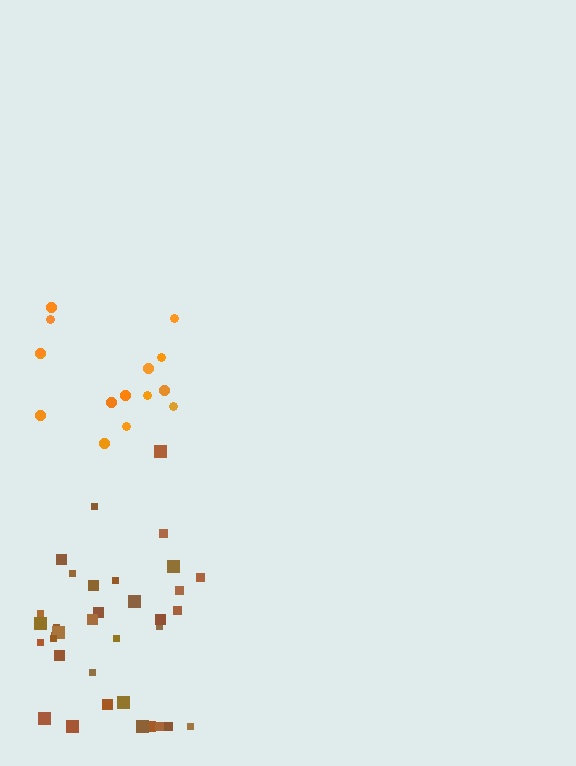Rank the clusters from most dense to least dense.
brown, orange.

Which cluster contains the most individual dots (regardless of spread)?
Brown (35).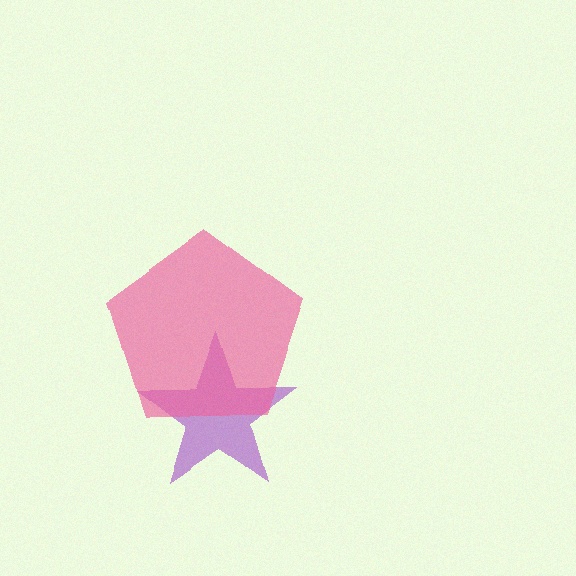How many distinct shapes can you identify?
There are 2 distinct shapes: a purple star, a pink pentagon.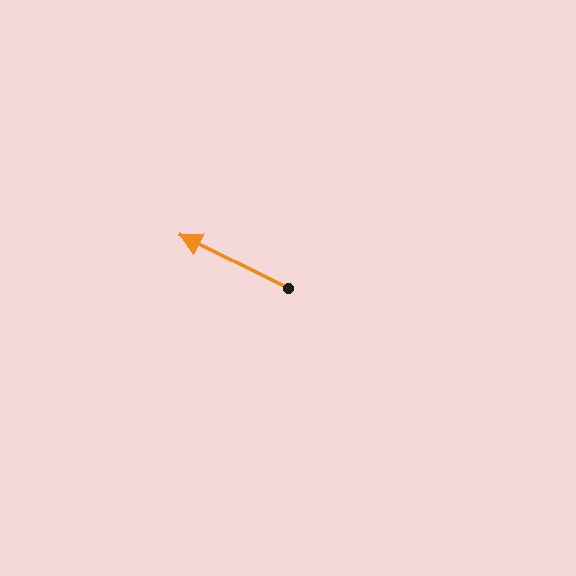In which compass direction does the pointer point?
Northwest.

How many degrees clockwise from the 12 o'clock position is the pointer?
Approximately 296 degrees.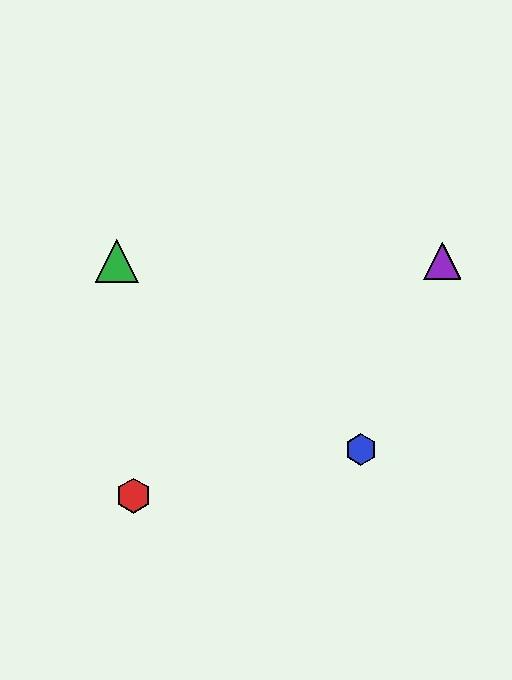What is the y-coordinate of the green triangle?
The green triangle is at y≈261.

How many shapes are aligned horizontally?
3 shapes (the green triangle, the yellow triangle, the purple triangle) are aligned horizontally.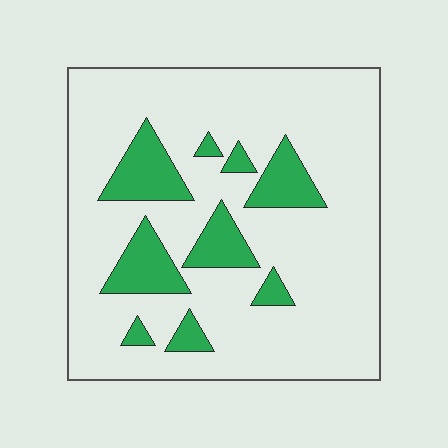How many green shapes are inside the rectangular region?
9.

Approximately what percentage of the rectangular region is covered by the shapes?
Approximately 20%.